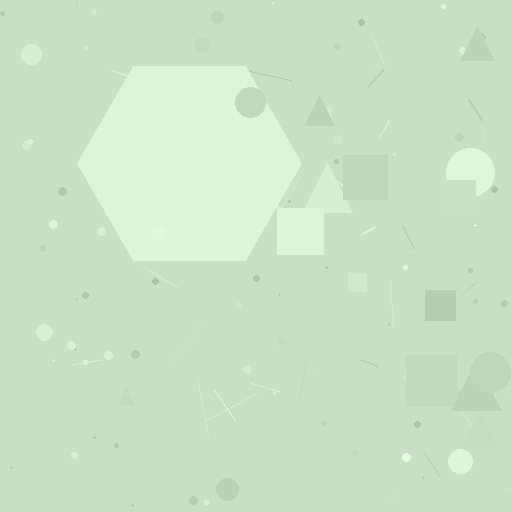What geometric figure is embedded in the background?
A hexagon is embedded in the background.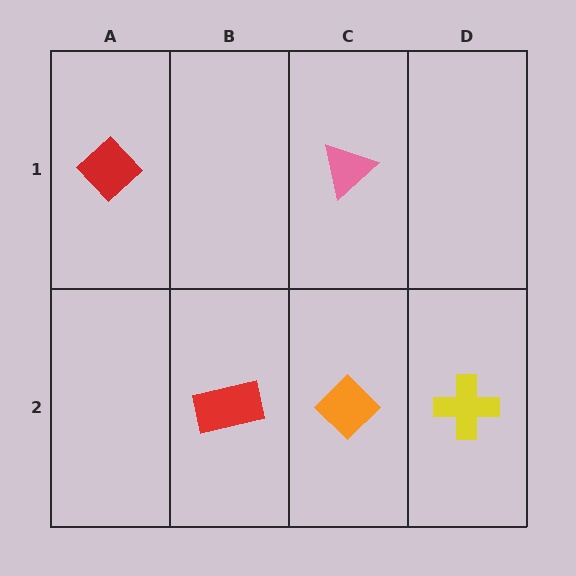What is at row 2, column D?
A yellow cross.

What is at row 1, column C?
A pink triangle.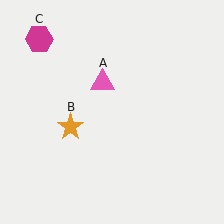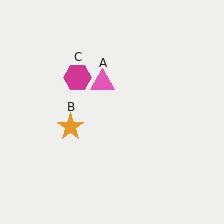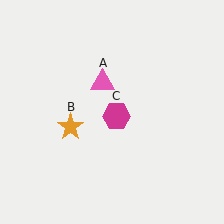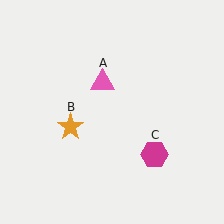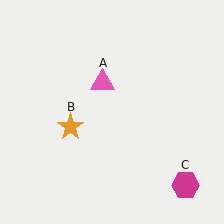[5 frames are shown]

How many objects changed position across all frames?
1 object changed position: magenta hexagon (object C).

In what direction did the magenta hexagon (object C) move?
The magenta hexagon (object C) moved down and to the right.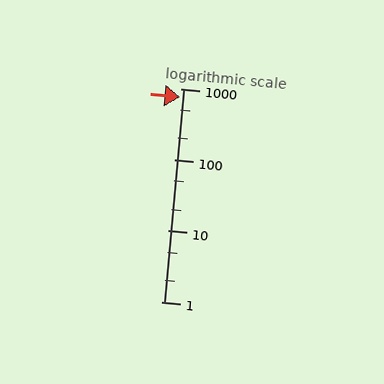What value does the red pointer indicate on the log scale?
The pointer indicates approximately 770.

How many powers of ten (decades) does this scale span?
The scale spans 3 decades, from 1 to 1000.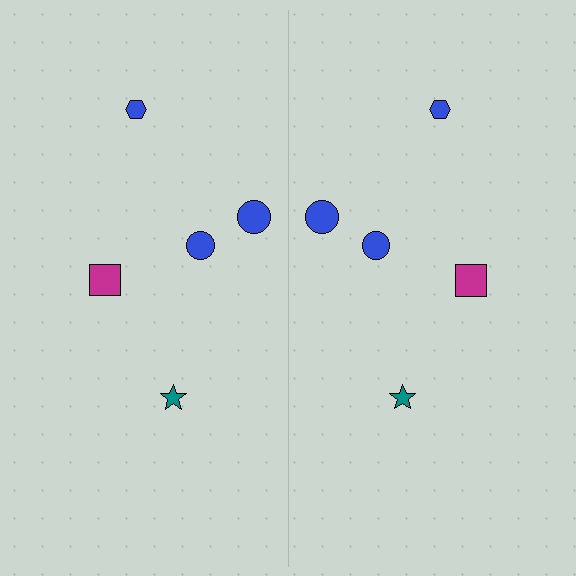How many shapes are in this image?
There are 10 shapes in this image.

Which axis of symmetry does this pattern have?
The pattern has a vertical axis of symmetry running through the center of the image.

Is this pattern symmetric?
Yes, this pattern has bilateral (reflection) symmetry.